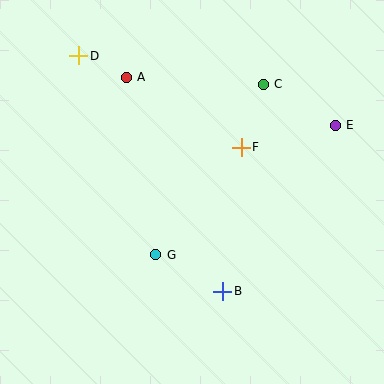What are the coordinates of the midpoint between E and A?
The midpoint between E and A is at (231, 101).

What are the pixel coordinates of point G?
Point G is at (156, 255).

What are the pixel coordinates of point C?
Point C is at (263, 84).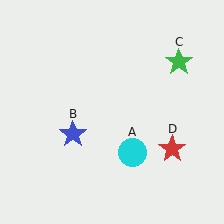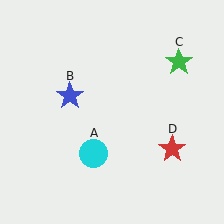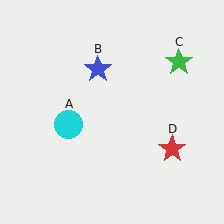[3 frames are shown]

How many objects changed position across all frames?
2 objects changed position: cyan circle (object A), blue star (object B).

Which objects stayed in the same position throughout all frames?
Green star (object C) and red star (object D) remained stationary.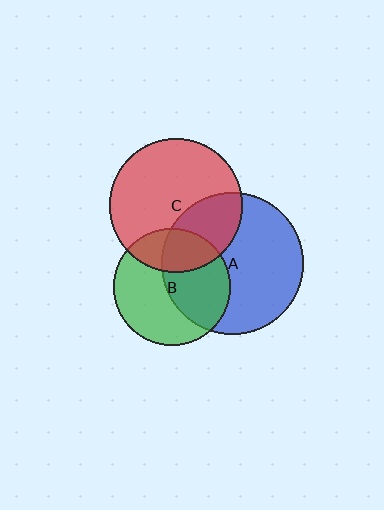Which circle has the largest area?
Circle A (blue).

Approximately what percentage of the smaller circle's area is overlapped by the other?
Approximately 25%.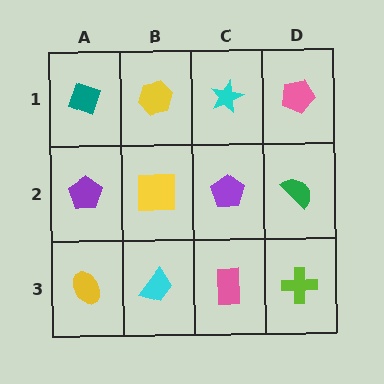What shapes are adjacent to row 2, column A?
A teal diamond (row 1, column A), a yellow ellipse (row 3, column A), a yellow square (row 2, column B).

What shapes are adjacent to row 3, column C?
A purple pentagon (row 2, column C), a cyan trapezoid (row 3, column B), a lime cross (row 3, column D).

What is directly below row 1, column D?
A green semicircle.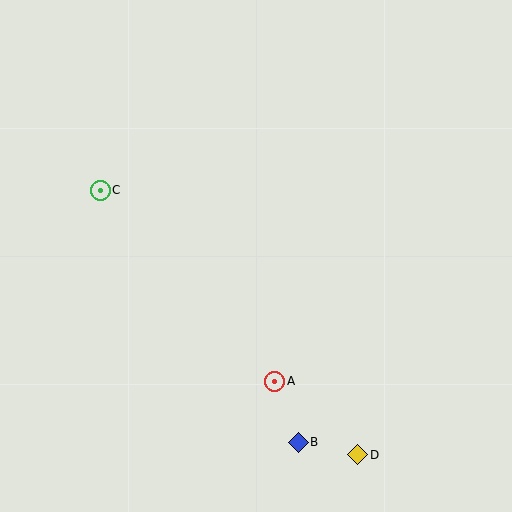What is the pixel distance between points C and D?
The distance between C and D is 369 pixels.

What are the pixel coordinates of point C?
Point C is at (100, 190).